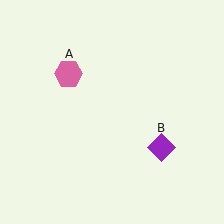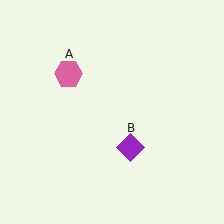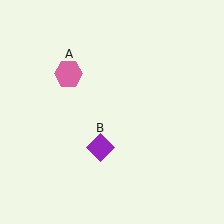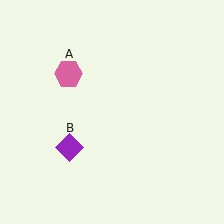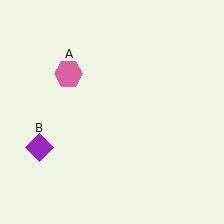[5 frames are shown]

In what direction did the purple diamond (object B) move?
The purple diamond (object B) moved left.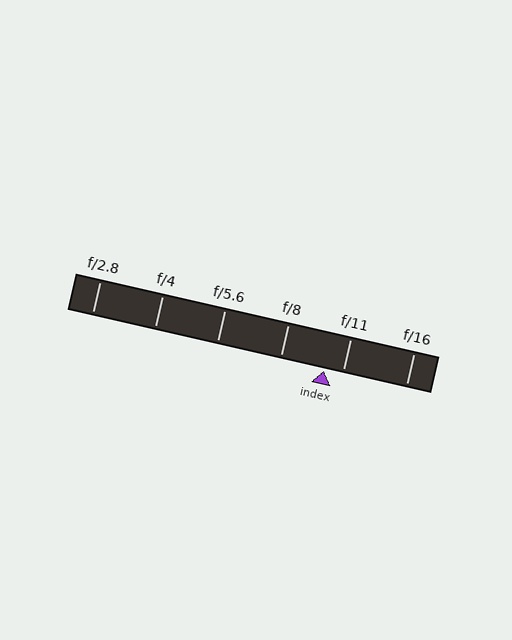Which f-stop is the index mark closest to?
The index mark is closest to f/11.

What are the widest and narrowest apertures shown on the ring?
The widest aperture shown is f/2.8 and the narrowest is f/16.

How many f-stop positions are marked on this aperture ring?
There are 6 f-stop positions marked.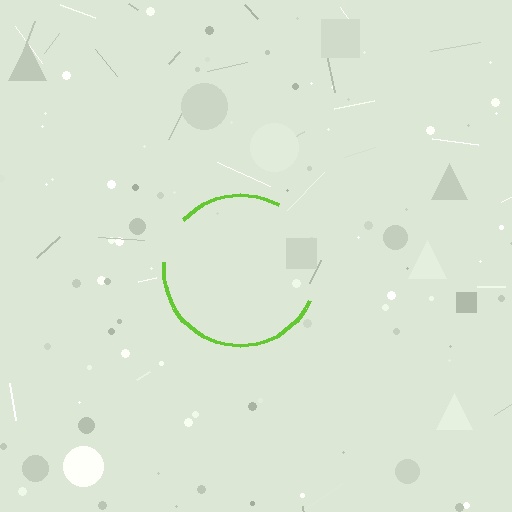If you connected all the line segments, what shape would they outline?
They would outline a circle.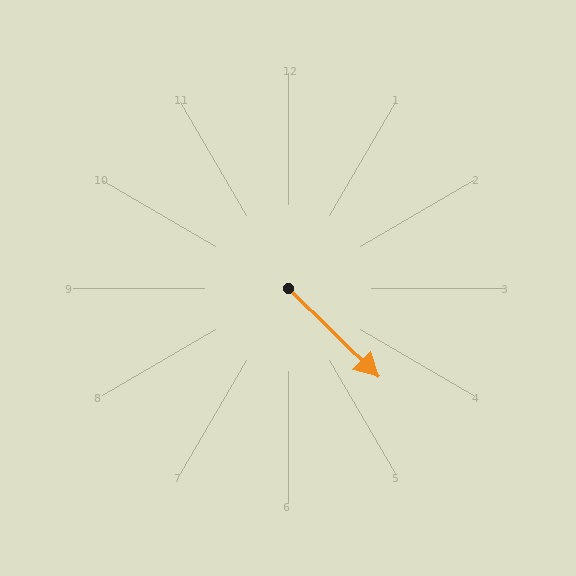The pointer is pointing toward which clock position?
Roughly 4 o'clock.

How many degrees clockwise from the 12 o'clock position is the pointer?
Approximately 135 degrees.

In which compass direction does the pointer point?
Southeast.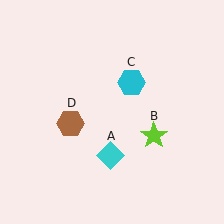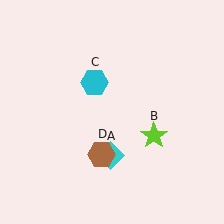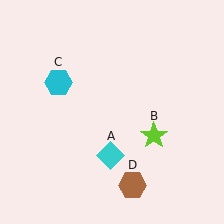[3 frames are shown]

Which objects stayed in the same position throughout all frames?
Cyan diamond (object A) and lime star (object B) remained stationary.